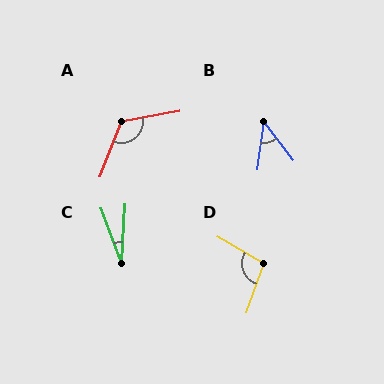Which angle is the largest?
A, at approximately 122 degrees.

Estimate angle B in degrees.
Approximately 45 degrees.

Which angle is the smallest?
C, at approximately 24 degrees.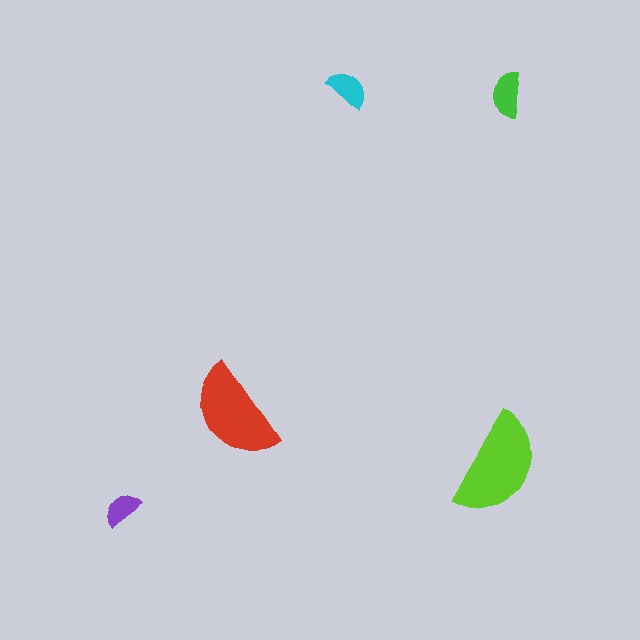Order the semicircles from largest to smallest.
the lime one, the red one, the green one, the cyan one, the purple one.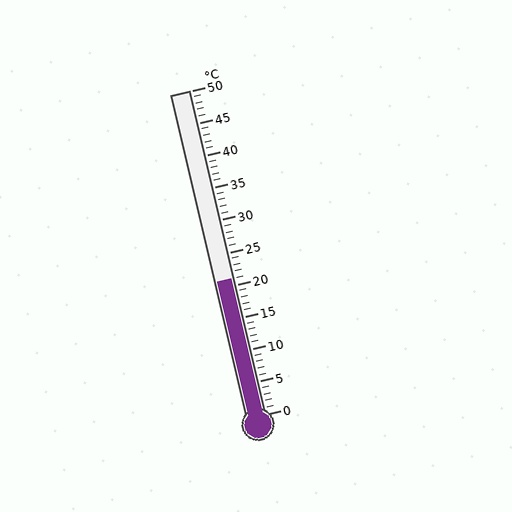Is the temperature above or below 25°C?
The temperature is below 25°C.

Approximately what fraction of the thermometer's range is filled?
The thermometer is filled to approximately 40% of its range.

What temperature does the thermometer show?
The thermometer shows approximately 21°C.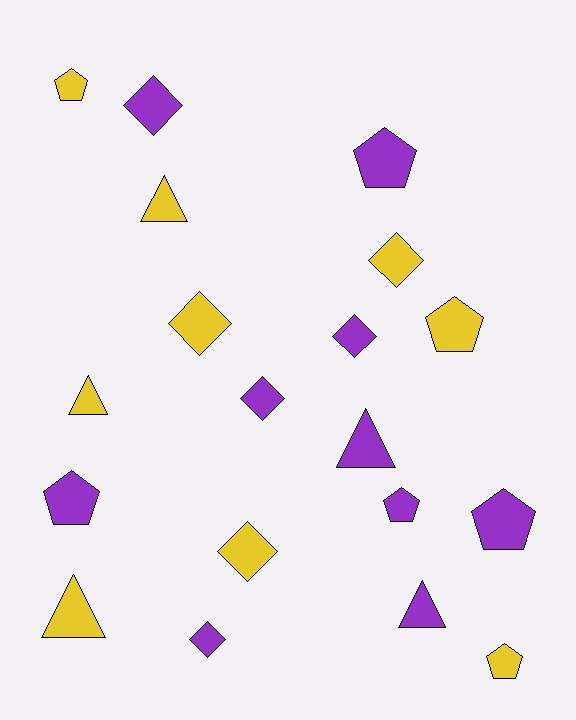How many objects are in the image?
There are 19 objects.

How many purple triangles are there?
There are 2 purple triangles.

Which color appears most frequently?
Purple, with 10 objects.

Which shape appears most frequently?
Pentagon, with 7 objects.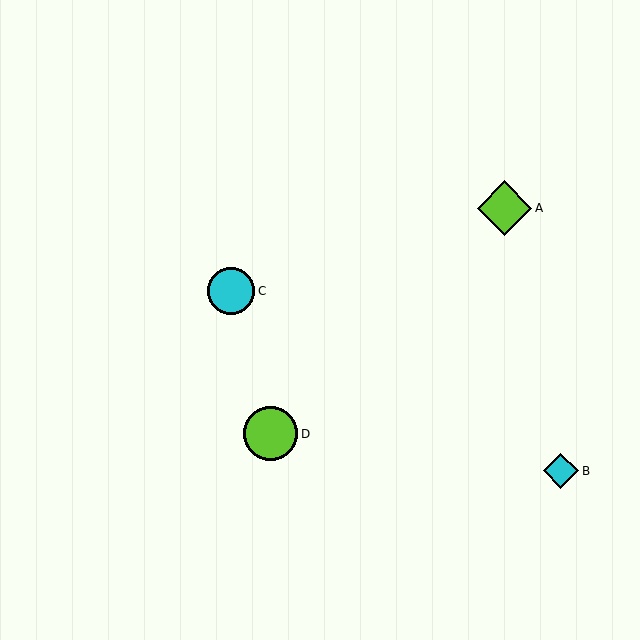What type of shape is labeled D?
Shape D is a lime circle.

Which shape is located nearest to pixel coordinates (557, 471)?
The cyan diamond (labeled B) at (561, 471) is nearest to that location.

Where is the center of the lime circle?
The center of the lime circle is at (271, 434).